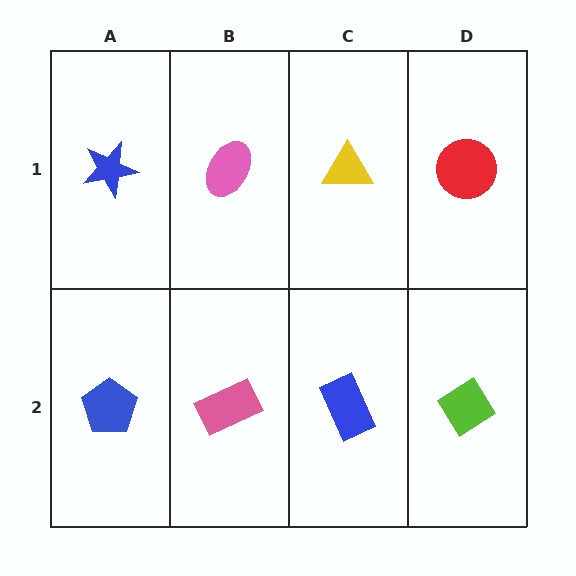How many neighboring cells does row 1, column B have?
3.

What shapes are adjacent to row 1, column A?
A blue pentagon (row 2, column A), a pink ellipse (row 1, column B).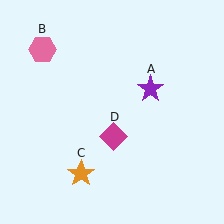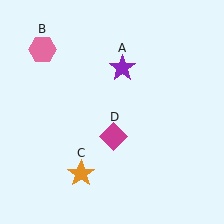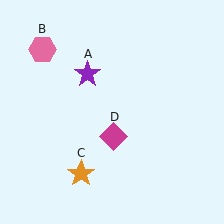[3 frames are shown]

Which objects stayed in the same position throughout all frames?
Pink hexagon (object B) and orange star (object C) and magenta diamond (object D) remained stationary.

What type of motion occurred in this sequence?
The purple star (object A) rotated counterclockwise around the center of the scene.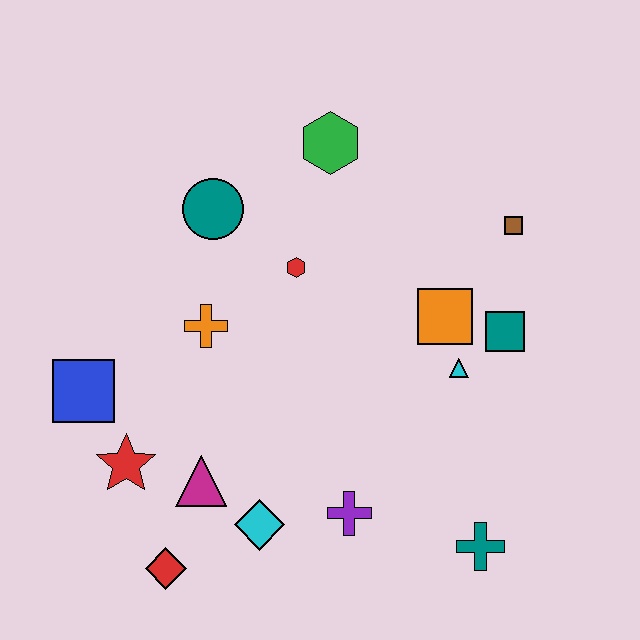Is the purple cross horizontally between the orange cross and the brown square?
Yes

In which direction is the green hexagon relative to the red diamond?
The green hexagon is above the red diamond.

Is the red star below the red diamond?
No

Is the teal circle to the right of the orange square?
No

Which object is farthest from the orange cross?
The teal cross is farthest from the orange cross.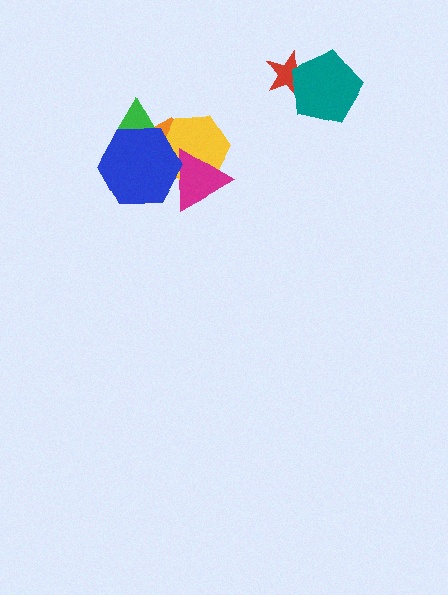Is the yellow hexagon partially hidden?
Yes, it is partially covered by another shape.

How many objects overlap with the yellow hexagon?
4 objects overlap with the yellow hexagon.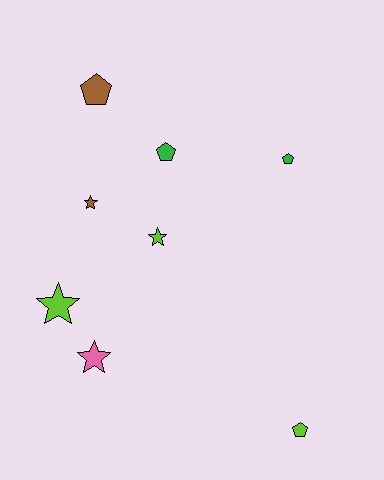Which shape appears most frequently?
Pentagon, with 4 objects.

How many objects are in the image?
There are 8 objects.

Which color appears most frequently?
Lime, with 3 objects.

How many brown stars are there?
There is 1 brown star.